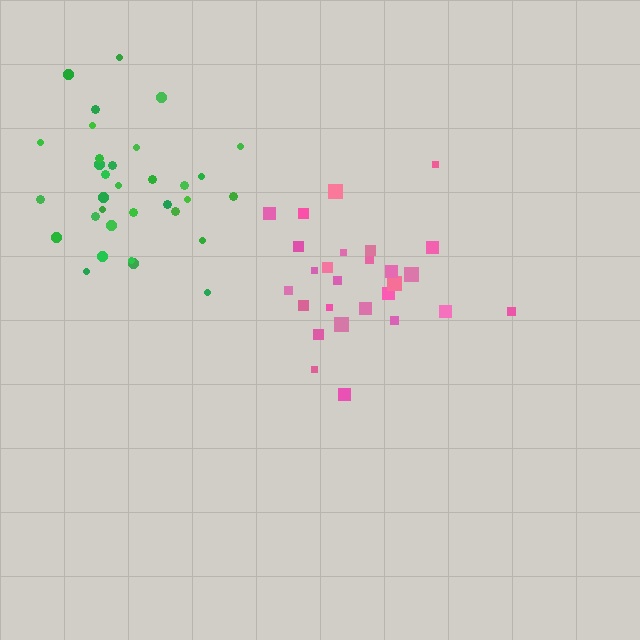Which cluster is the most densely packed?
Pink.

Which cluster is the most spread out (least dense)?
Green.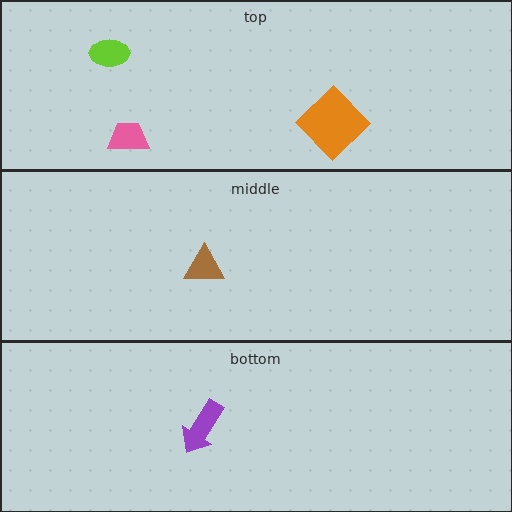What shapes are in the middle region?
The brown triangle.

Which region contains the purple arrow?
The bottom region.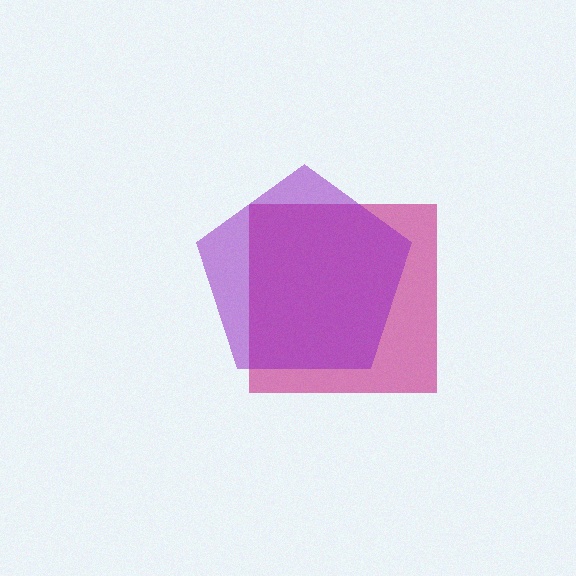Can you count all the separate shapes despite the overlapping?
Yes, there are 2 separate shapes.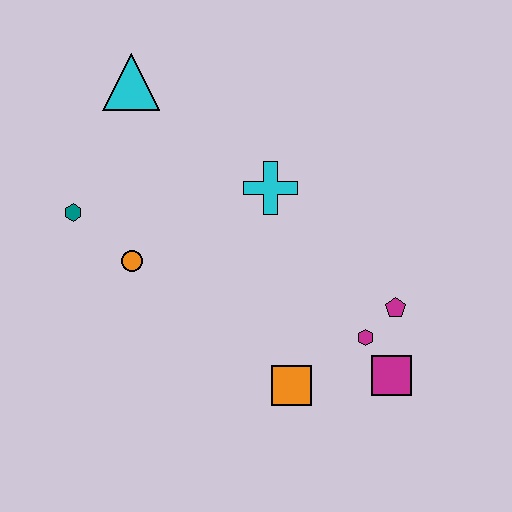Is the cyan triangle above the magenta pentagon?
Yes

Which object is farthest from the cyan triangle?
The magenta square is farthest from the cyan triangle.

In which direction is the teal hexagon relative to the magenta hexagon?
The teal hexagon is to the left of the magenta hexagon.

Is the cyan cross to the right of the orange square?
No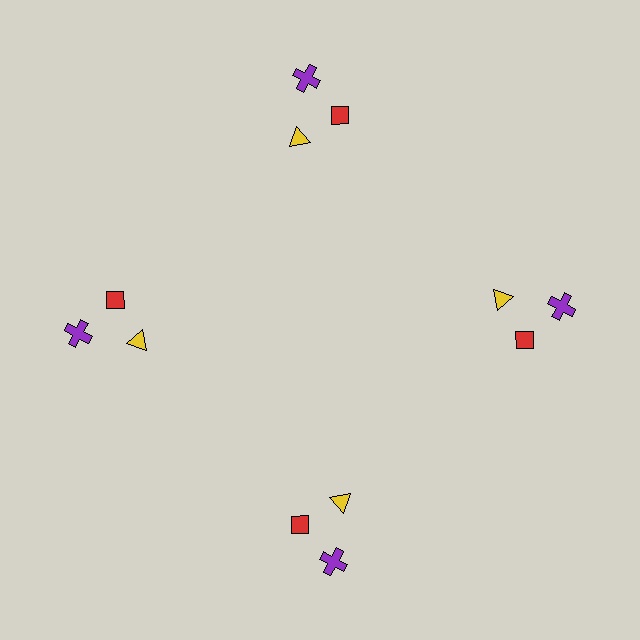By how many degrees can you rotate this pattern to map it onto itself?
The pattern maps onto itself every 90 degrees of rotation.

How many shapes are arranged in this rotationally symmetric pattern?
There are 12 shapes, arranged in 4 groups of 3.